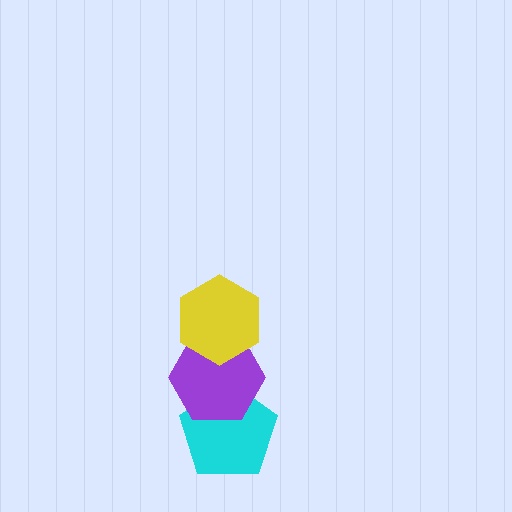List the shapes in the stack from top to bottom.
From top to bottom: the yellow hexagon, the purple hexagon, the cyan pentagon.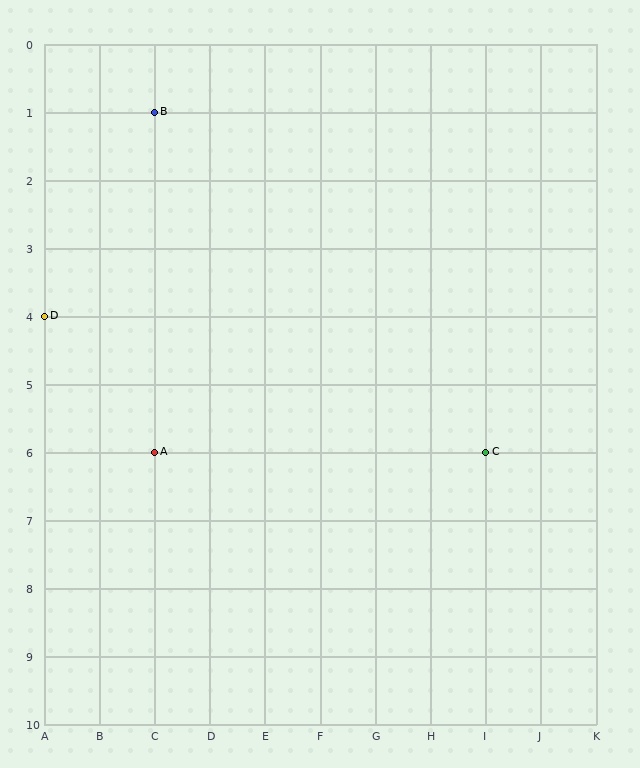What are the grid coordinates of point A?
Point A is at grid coordinates (C, 6).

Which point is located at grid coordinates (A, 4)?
Point D is at (A, 4).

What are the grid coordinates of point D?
Point D is at grid coordinates (A, 4).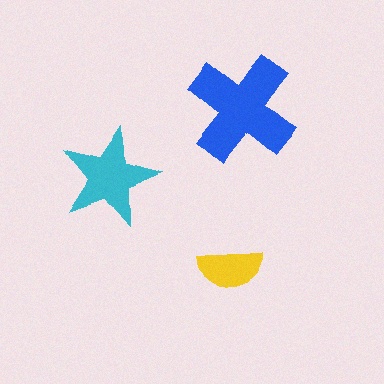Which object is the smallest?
The yellow semicircle.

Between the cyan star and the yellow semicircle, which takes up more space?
The cyan star.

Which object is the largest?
The blue cross.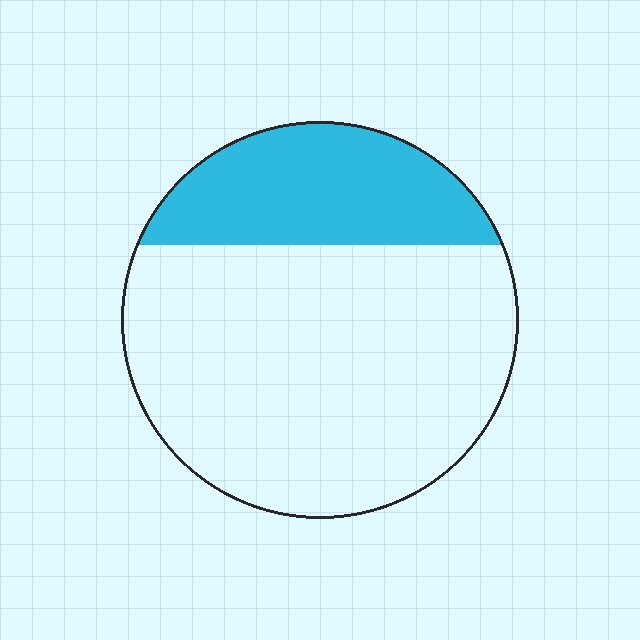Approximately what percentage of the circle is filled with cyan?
Approximately 25%.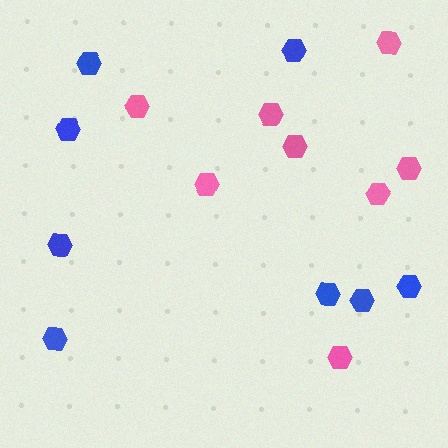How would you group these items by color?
There are 2 groups: one group of pink hexagons (8) and one group of blue hexagons (8).